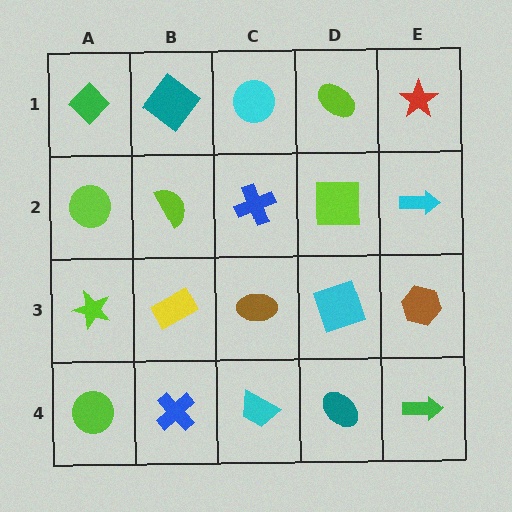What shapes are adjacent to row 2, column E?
A red star (row 1, column E), a brown hexagon (row 3, column E), a lime square (row 2, column D).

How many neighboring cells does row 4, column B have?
3.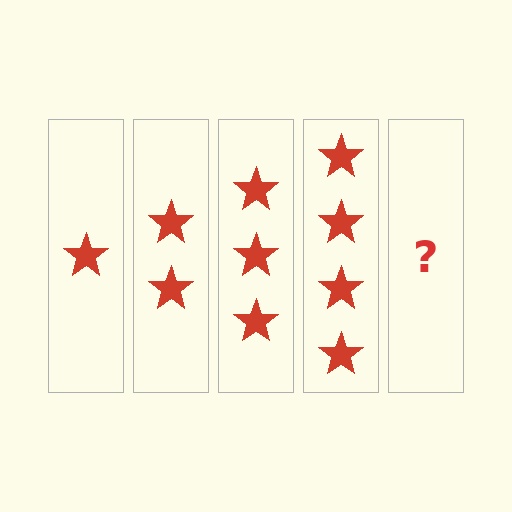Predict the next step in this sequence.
The next step is 5 stars.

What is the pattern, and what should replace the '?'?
The pattern is that each step adds one more star. The '?' should be 5 stars.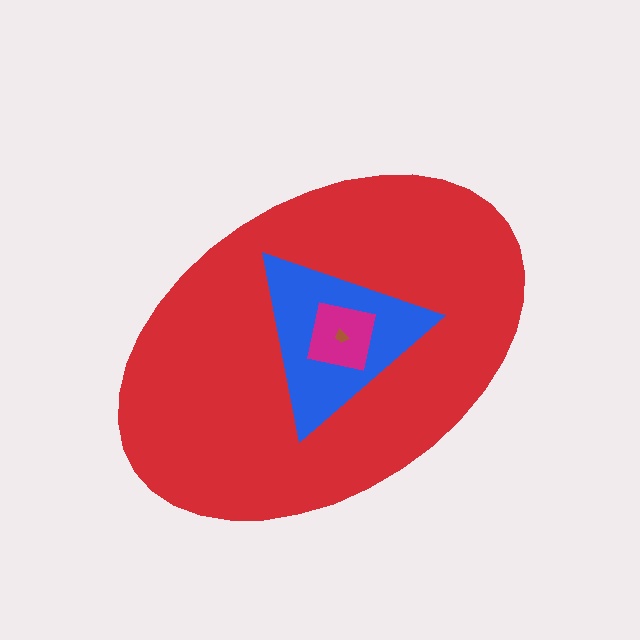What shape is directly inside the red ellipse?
The blue triangle.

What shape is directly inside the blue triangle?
The magenta square.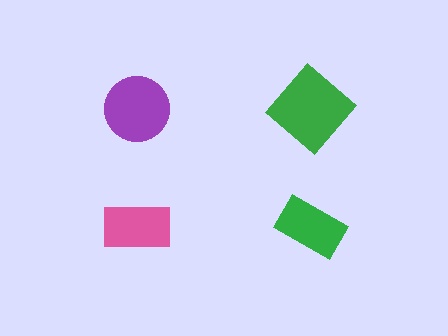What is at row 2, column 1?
A pink rectangle.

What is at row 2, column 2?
A green rectangle.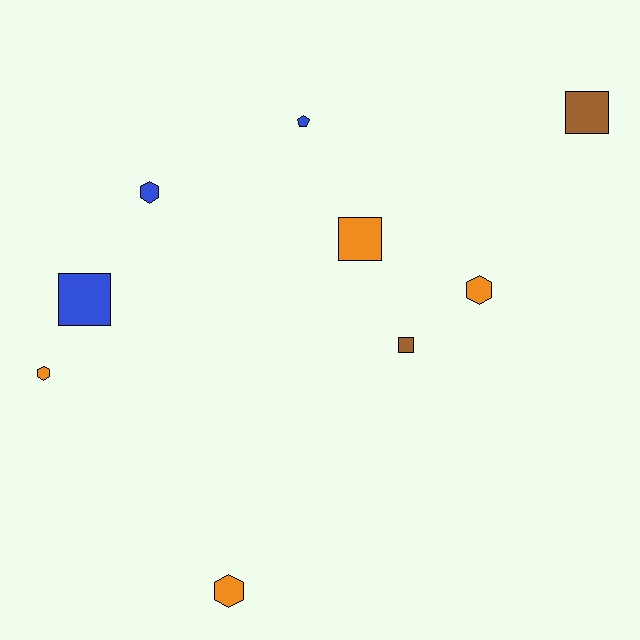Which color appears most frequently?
Orange, with 4 objects.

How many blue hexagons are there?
There is 1 blue hexagon.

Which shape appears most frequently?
Hexagon, with 4 objects.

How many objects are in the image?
There are 9 objects.